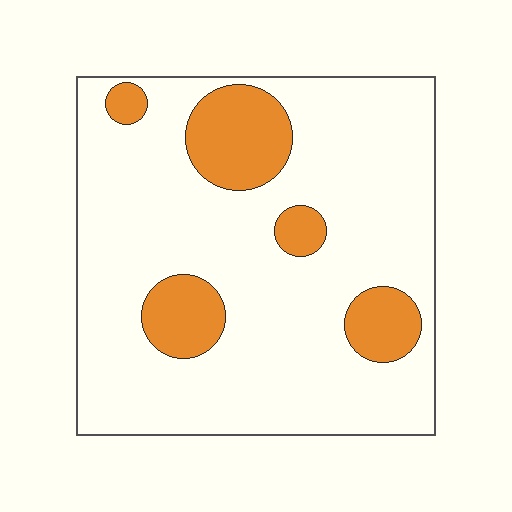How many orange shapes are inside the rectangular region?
5.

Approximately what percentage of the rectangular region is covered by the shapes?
Approximately 20%.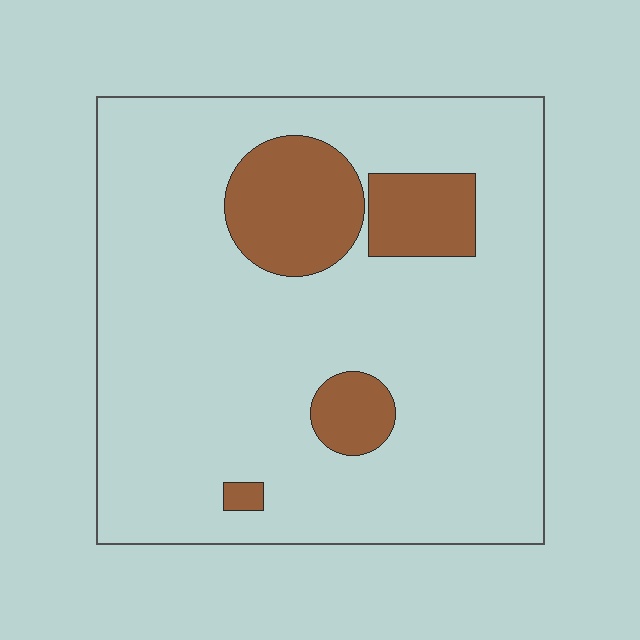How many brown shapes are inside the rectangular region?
4.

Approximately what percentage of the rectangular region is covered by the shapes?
Approximately 15%.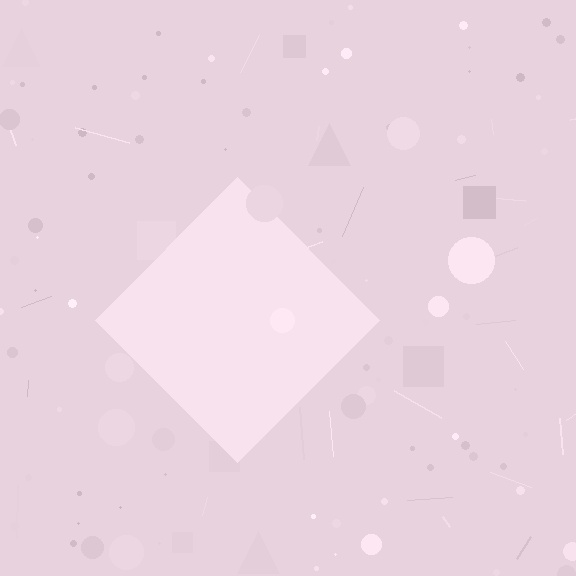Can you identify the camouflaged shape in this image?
The camouflaged shape is a diamond.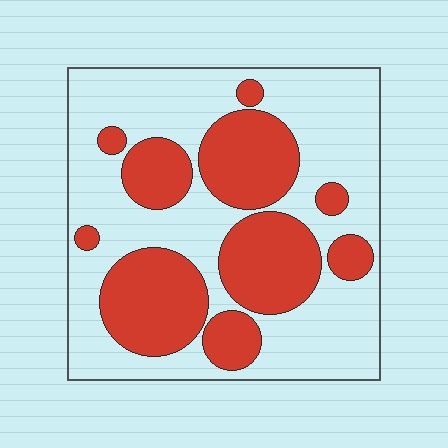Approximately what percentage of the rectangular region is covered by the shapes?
Approximately 40%.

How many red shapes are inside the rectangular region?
10.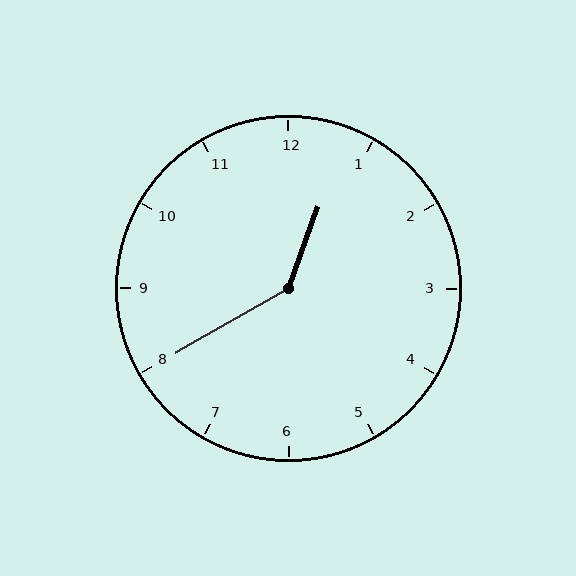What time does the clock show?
12:40.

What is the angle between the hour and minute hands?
Approximately 140 degrees.